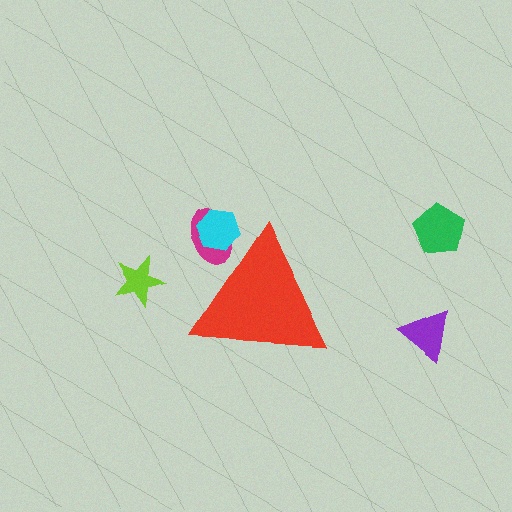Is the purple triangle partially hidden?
No, the purple triangle is fully visible.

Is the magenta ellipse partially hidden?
Yes, the magenta ellipse is partially hidden behind the red triangle.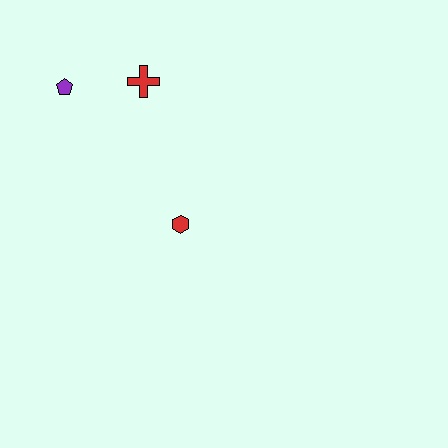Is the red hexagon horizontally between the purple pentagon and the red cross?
No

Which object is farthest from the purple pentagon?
The red hexagon is farthest from the purple pentagon.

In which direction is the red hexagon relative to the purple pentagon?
The red hexagon is below the purple pentagon.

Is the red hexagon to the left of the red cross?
No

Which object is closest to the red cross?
The purple pentagon is closest to the red cross.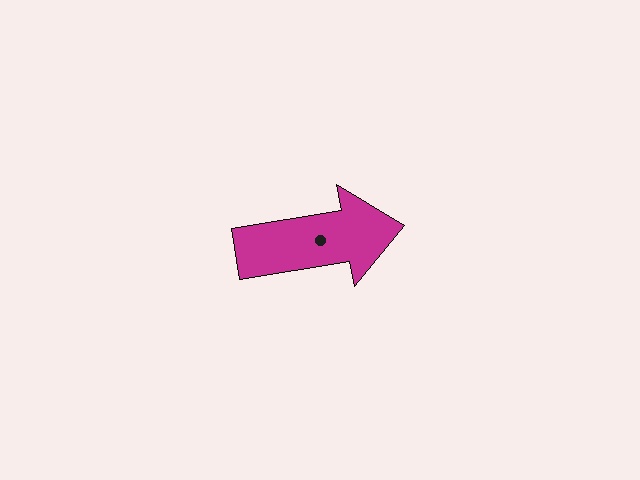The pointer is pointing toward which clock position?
Roughly 3 o'clock.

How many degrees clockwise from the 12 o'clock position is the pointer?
Approximately 80 degrees.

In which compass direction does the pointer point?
East.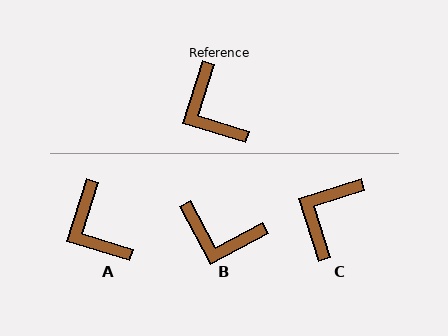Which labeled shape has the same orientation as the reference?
A.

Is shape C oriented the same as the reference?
No, it is off by about 55 degrees.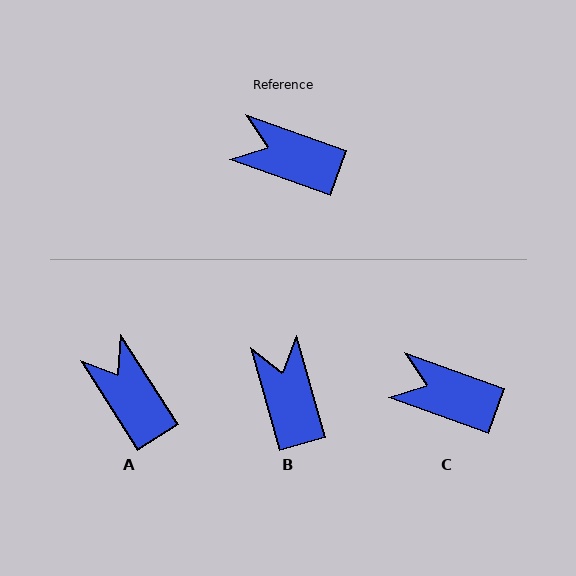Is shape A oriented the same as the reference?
No, it is off by about 38 degrees.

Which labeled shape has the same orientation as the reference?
C.